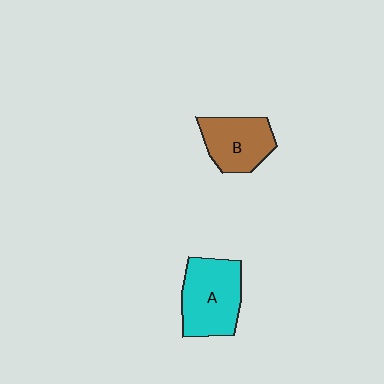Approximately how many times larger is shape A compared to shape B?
Approximately 1.3 times.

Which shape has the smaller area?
Shape B (brown).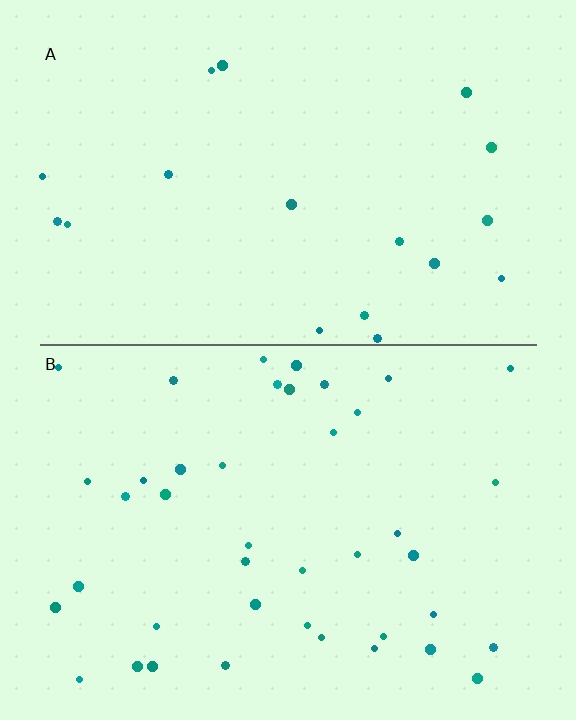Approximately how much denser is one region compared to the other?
Approximately 2.3× — region B over region A.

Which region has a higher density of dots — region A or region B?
B (the bottom).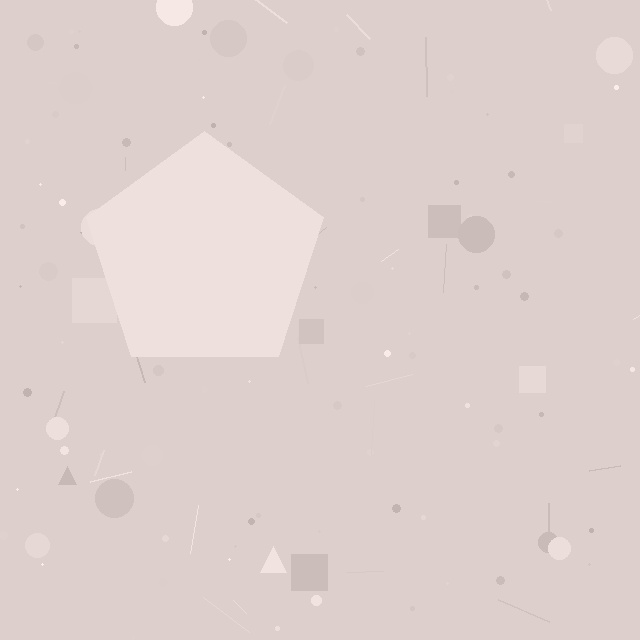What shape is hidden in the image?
A pentagon is hidden in the image.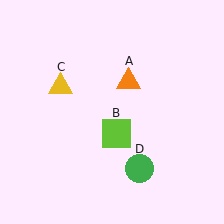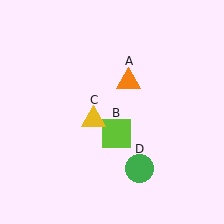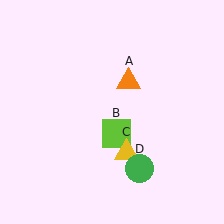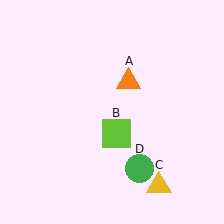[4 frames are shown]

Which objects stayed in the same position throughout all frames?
Orange triangle (object A) and lime square (object B) and green circle (object D) remained stationary.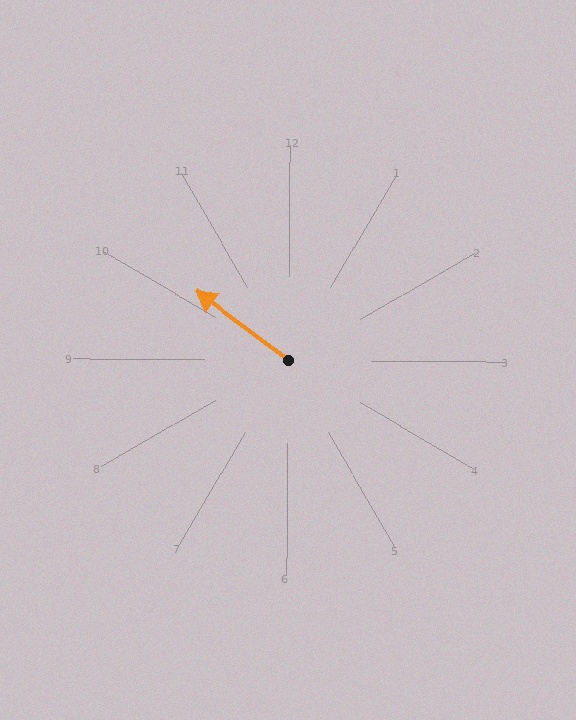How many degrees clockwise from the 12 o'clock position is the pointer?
Approximately 306 degrees.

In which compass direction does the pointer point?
Northwest.